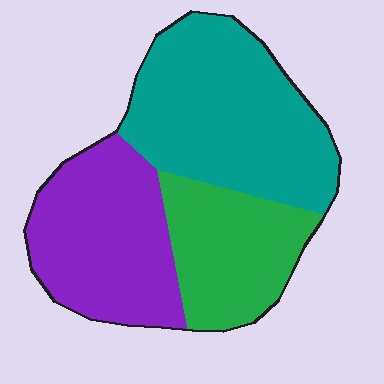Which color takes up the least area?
Green, at roughly 25%.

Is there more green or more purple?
Purple.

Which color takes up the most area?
Teal, at roughly 40%.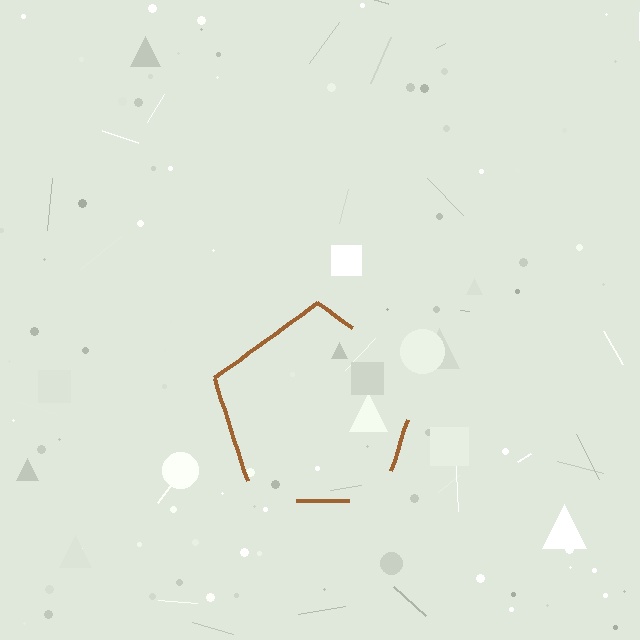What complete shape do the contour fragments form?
The contour fragments form a pentagon.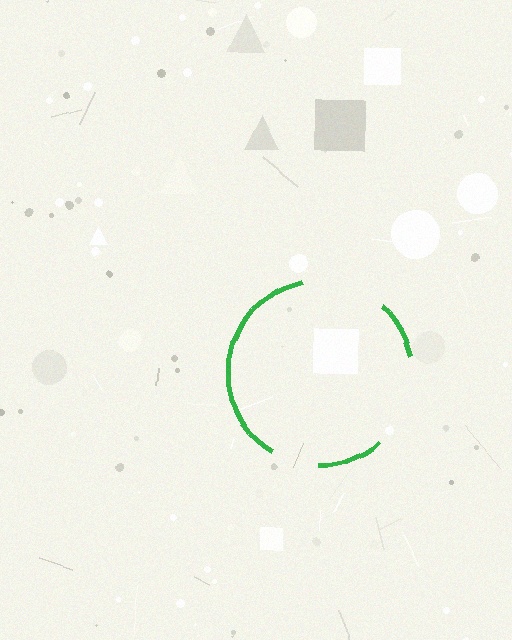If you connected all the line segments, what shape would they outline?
They would outline a circle.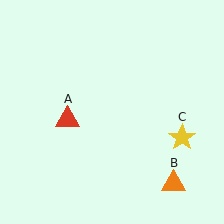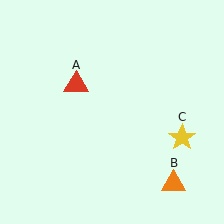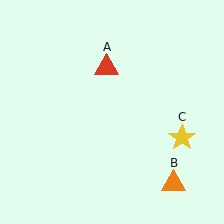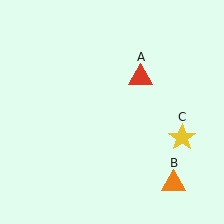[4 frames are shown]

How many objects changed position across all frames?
1 object changed position: red triangle (object A).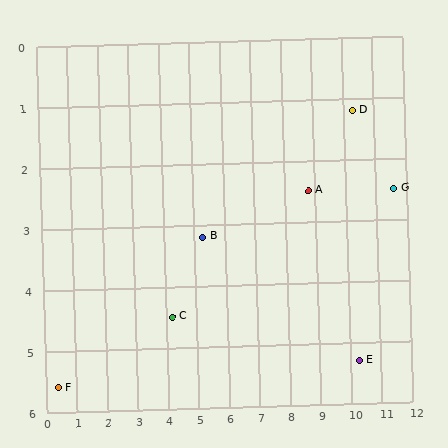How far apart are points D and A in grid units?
Points D and A are about 2.0 grid units apart.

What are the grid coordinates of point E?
Point E is at approximately (10.3, 5.3).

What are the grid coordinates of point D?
Point D is at approximately (10.3, 1.2).